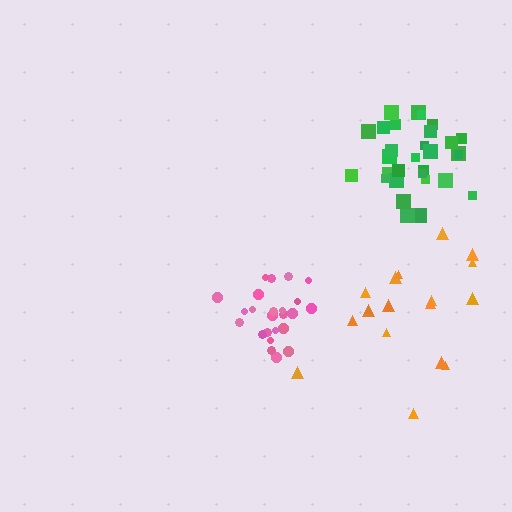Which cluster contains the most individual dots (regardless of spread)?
Green (30).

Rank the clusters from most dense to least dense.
pink, green, orange.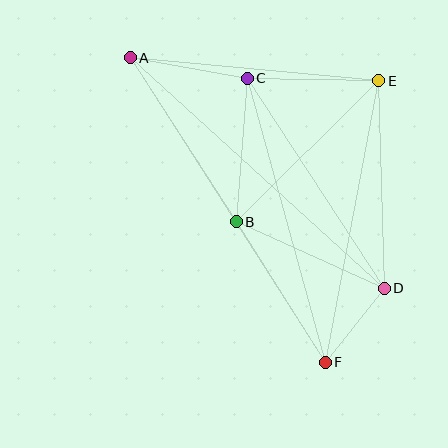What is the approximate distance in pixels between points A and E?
The distance between A and E is approximately 250 pixels.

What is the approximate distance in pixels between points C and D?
The distance between C and D is approximately 251 pixels.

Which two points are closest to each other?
Points D and F are closest to each other.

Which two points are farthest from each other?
Points A and F are farthest from each other.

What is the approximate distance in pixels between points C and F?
The distance between C and F is approximately 295 pixels.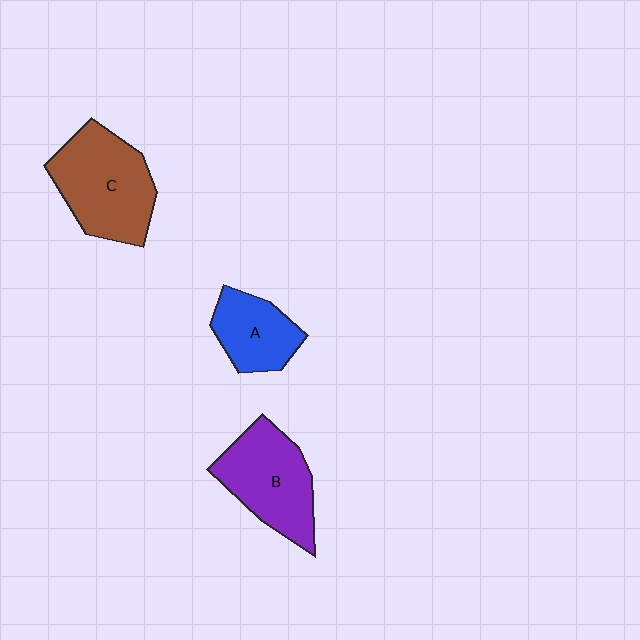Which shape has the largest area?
Shape C (brown).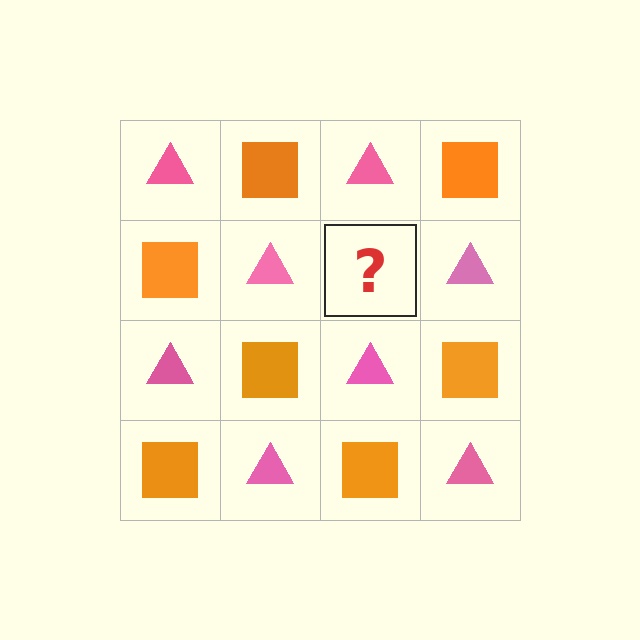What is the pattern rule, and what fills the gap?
The rule is that it alternates pink triangle and orange square in a checkerboard pattern. The gap should be filled with an orange square.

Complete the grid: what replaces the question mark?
The question mark should be replaced with an orange square.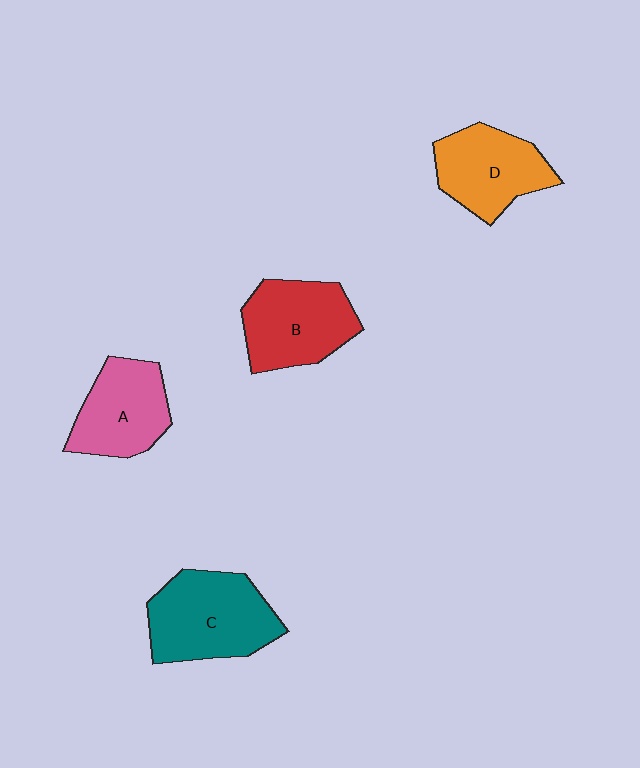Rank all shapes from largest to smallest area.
From largest to smallest: C (teal), B (red), D (orange), A (pink).